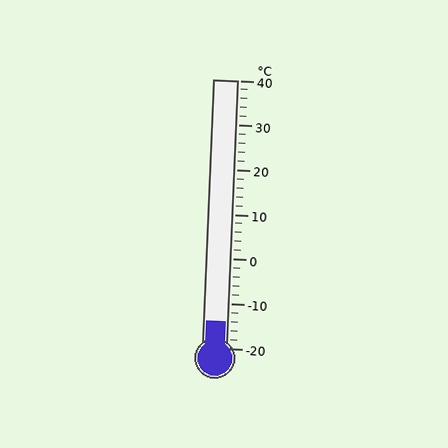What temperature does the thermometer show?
The thermometer shows approximately -14°C.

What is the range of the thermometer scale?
The thermometer scale ranges from -20°C to 40°C.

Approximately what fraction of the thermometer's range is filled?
The thermometer is filled to approximately 10% of its range.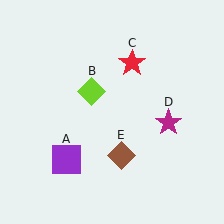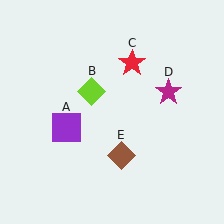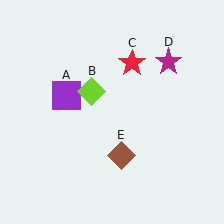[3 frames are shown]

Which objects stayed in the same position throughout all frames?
Lime diamond (object B) and red star (object C) and brown diamond (object E) remained stationary.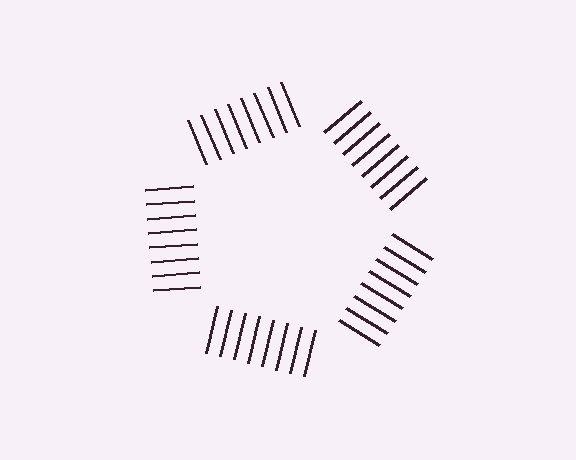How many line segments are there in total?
40 — 8 along each of the 5 edges.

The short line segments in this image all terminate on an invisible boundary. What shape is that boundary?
An illusory pentagon — the line segments terminate on its edges but no continuous stroke is drawn.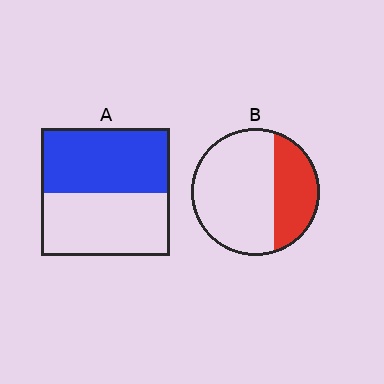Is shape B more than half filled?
No.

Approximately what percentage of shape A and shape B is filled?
A is approximately 50% and B is approximately 30%.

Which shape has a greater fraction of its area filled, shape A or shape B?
Shape A.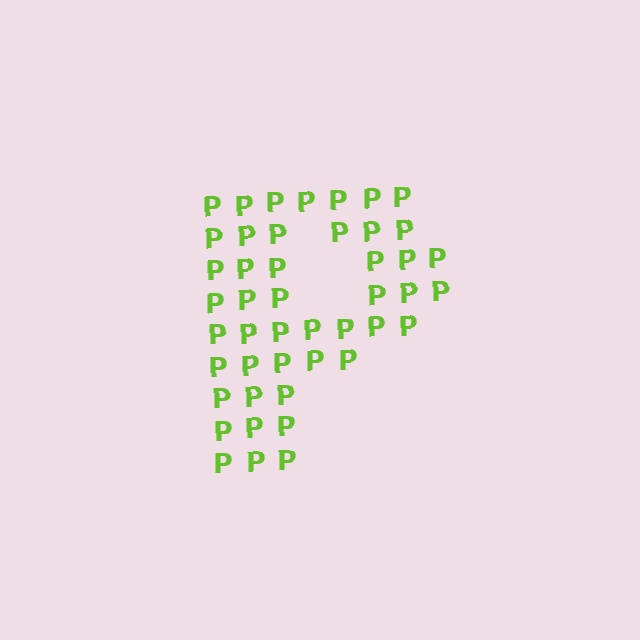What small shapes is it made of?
It is made of small letter P's.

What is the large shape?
The large shape is the letter P.